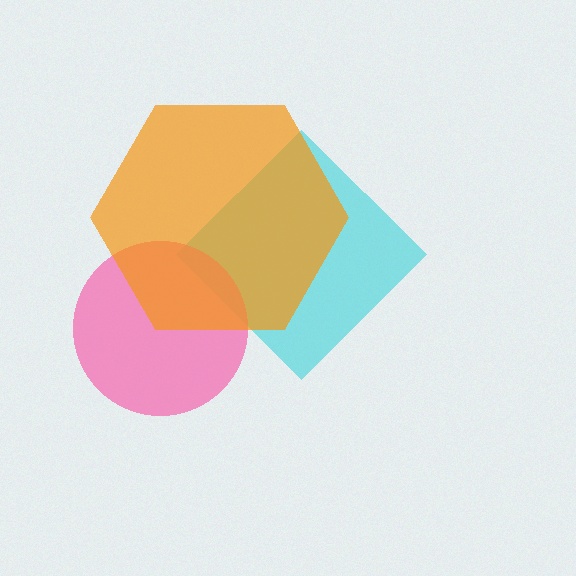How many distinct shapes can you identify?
There are 3 distinct shapes: a cyan diamond, a pink circle, an orange hexagon.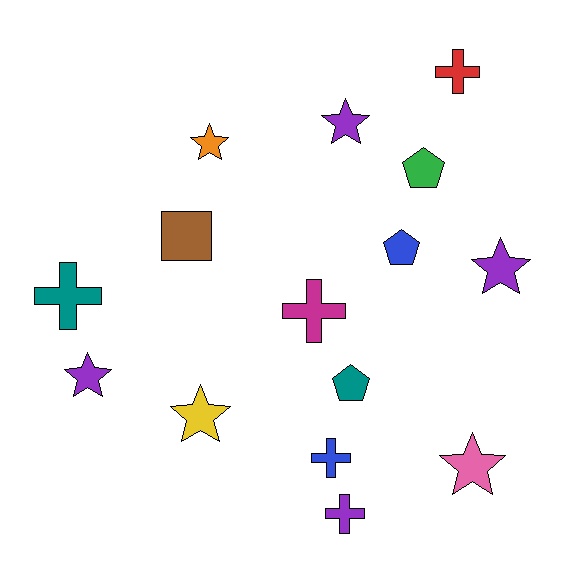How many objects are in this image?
There are 15 objects.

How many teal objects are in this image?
There are 2 teal objects.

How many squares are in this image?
There is 1 square.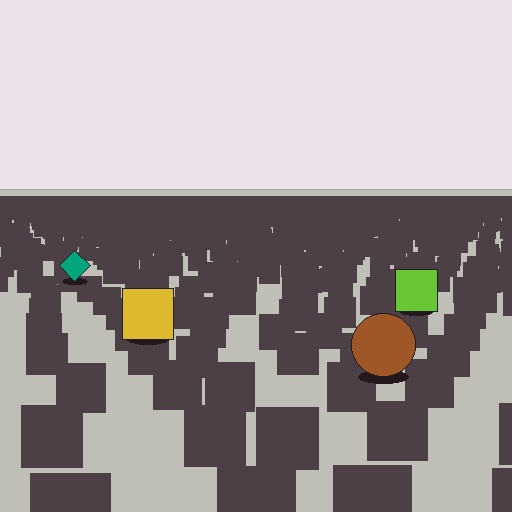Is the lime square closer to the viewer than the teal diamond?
Yes. The lime square is closer — you can tell from the texture gradient: the ground texture is coarser near it.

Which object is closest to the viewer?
The brown circle is closest. The texture marks near it are larger and more spread out.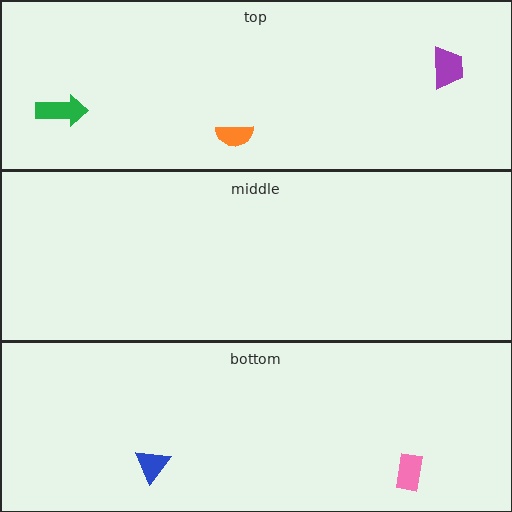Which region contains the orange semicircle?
The top region.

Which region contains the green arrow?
The top region.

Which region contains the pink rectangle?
The bottom region.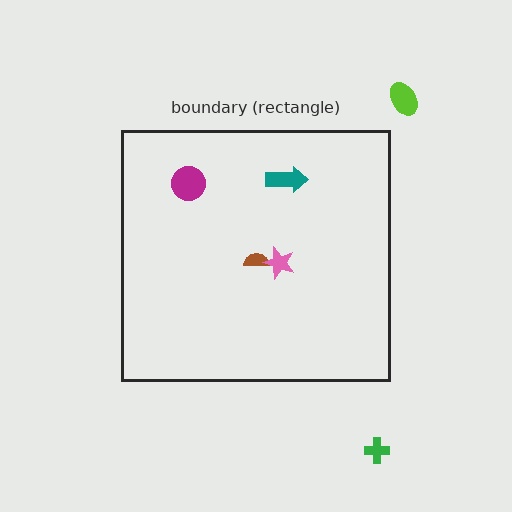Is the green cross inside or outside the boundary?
Outside.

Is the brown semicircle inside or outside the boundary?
Inside.